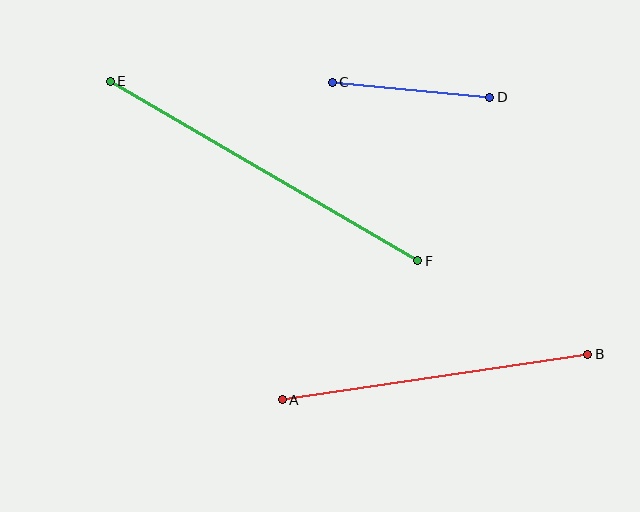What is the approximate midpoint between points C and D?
The midpoint is at approximately (411, 90) pixels.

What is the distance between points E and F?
The distance is approximately 356 pixels.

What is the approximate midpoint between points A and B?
The midpoint is at approximately (435, 377) pixels.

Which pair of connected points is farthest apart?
Points E and F are farthest apart.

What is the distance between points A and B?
The distance is approximately 309 pixels.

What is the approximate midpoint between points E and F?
The midpoint is at approximately (264, 171) pixels.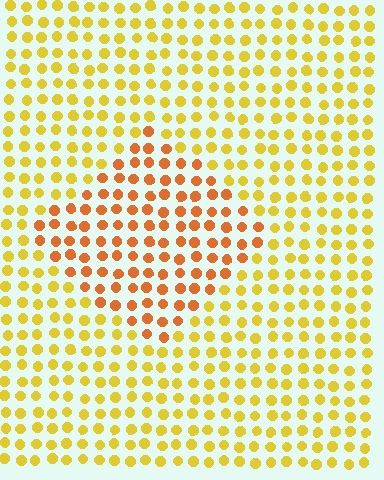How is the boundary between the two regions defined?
The boundary is defined purely by a slight shift in hue (about 32 degrees). Spacing, size, and orientation are identical on both sides.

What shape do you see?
I see a diamond.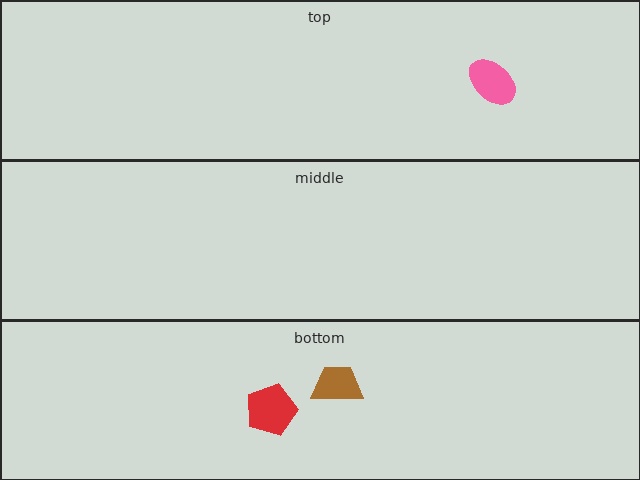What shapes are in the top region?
The pink ellipse.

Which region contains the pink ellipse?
The top region.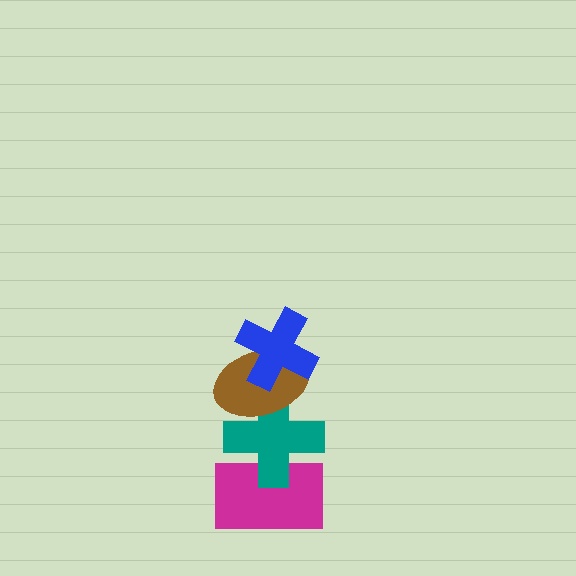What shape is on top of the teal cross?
The brown ellipse is on top of the teal cross.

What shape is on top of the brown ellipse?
The blue cross is on top of the brown ellipse.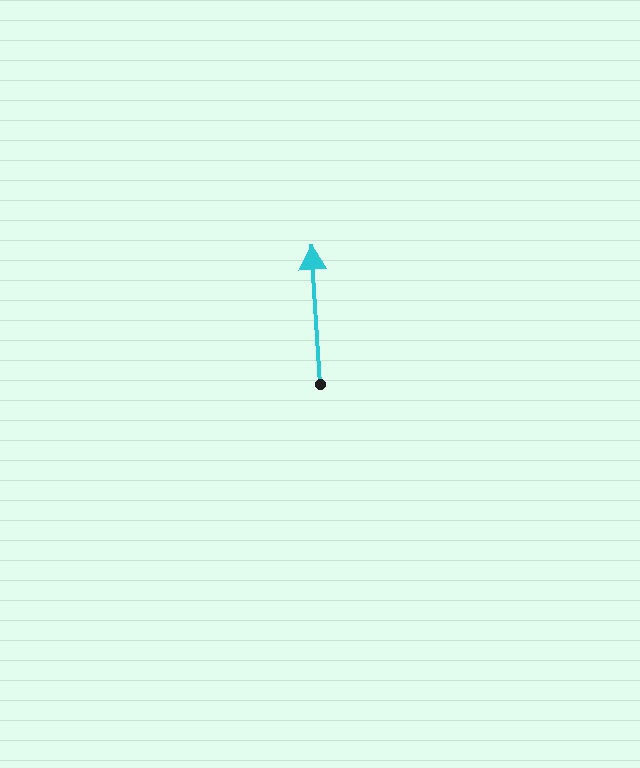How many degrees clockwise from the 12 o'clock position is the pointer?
Approximately 356 degrees.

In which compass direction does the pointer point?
North.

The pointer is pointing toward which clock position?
Roughly 12 o'clock.